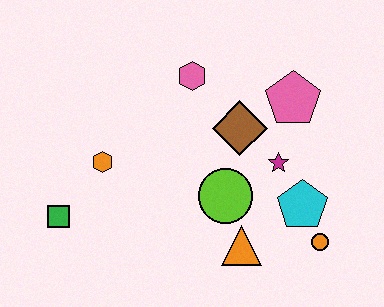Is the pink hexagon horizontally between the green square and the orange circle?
Yes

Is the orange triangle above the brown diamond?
No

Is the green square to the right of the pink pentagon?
No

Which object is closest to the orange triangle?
The lime circle is closest to the orange triangle.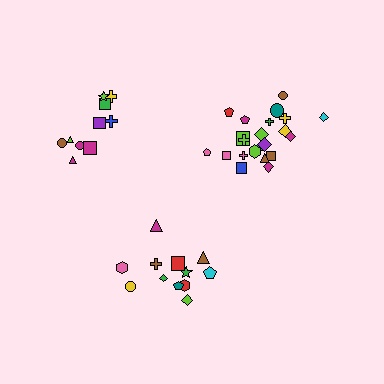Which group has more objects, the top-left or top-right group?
The top-right group.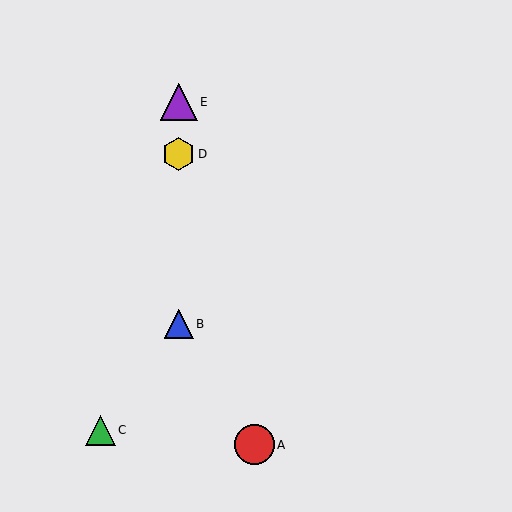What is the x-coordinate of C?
Object C is at x≈100.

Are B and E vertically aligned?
Yes, both are at x≈179.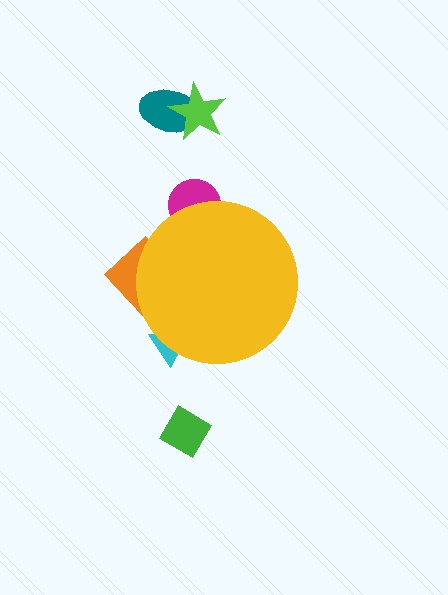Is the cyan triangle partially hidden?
Yes, the cyan triangle is partially hidden behind the yellow circle.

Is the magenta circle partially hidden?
Yes, the magenta circle is partially hidden behind the yellow circle.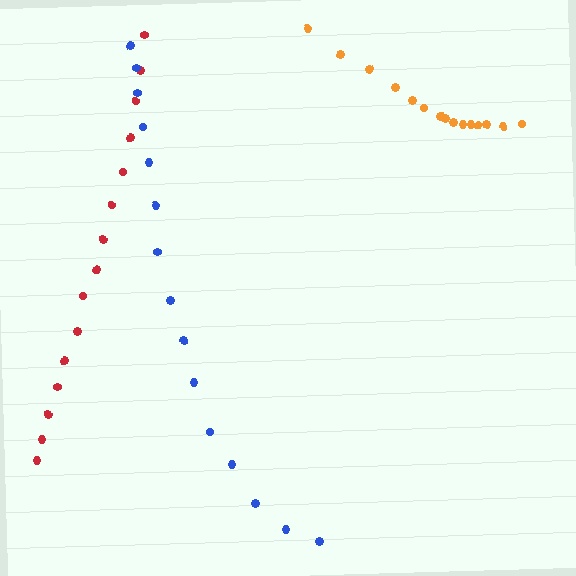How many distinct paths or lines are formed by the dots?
There are 3 distinct paths.